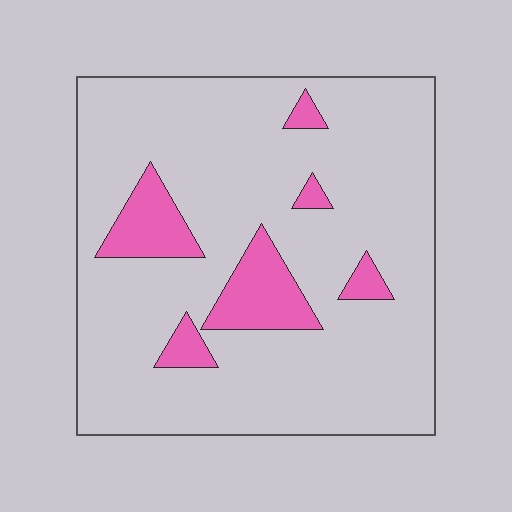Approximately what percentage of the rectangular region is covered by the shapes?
Approximately 15%.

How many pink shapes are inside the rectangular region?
6.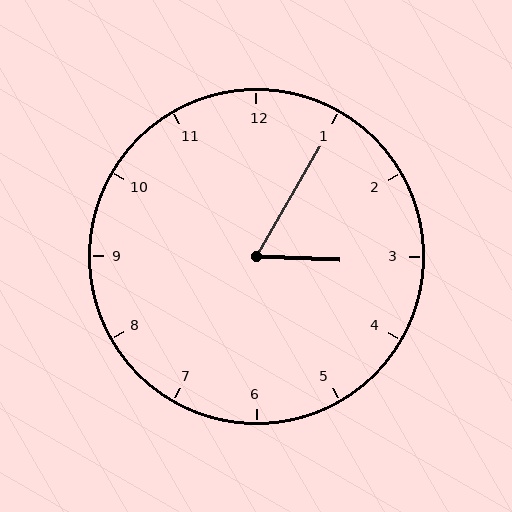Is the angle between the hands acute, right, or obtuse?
It is acute.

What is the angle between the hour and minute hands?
Approximately 62 degrees.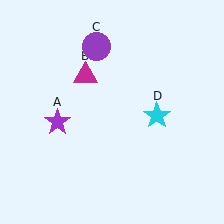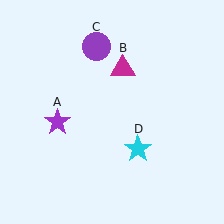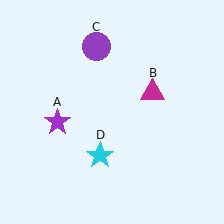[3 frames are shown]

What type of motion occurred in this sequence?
The magenta triangle (object B), cyan star (object D) rotated clockwise around the center of the scene.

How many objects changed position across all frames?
2 objects changed position: magenta triangle (object B), cyan star (object D).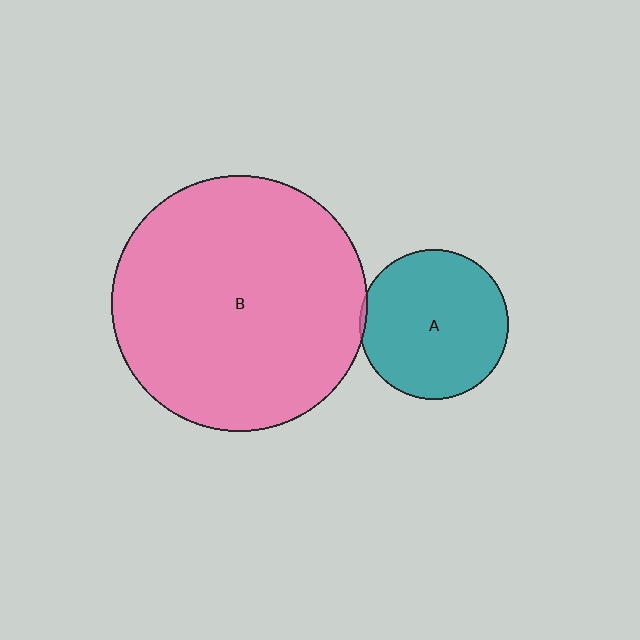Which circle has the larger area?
Circle B (pink).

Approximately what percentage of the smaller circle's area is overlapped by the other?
Approximately 5%.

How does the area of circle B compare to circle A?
Approximately 2.9 times.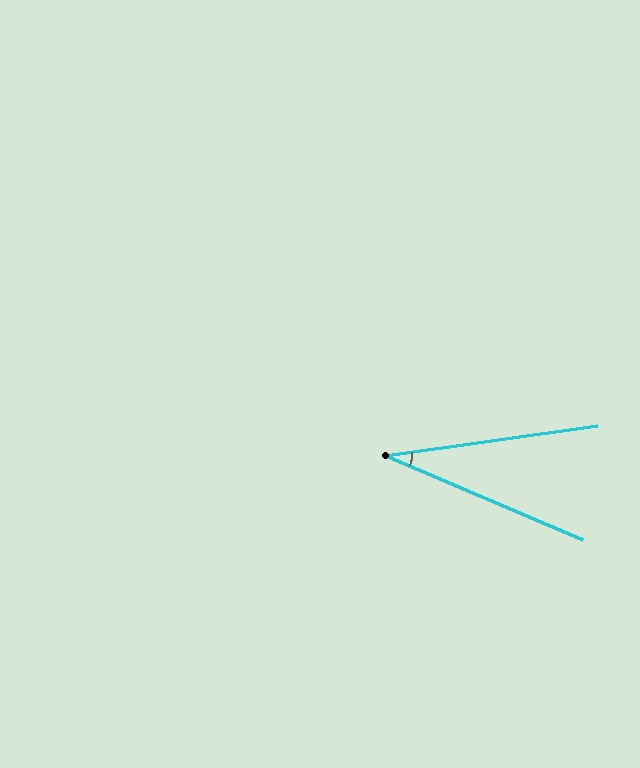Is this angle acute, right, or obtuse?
It is acute.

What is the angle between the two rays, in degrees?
Approximately 31 degrees.